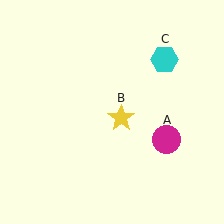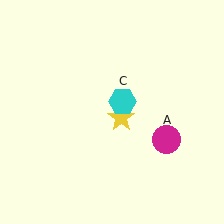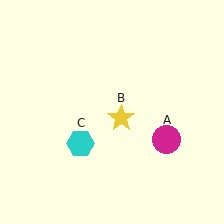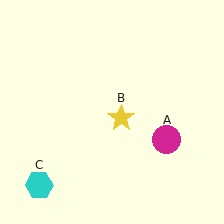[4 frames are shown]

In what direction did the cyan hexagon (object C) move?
The cyan hexagon (object C) moved down and to the left.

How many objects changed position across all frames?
1 object changed position: cyan hexagon (object C).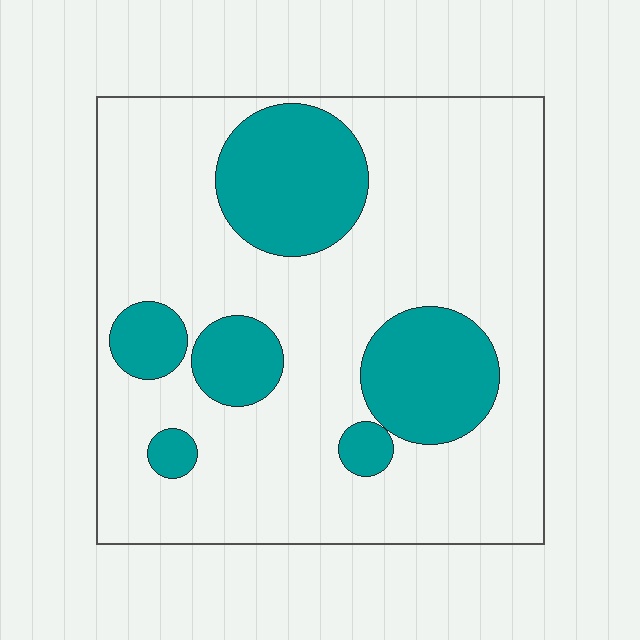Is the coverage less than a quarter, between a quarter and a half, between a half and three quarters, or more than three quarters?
Less than a quarter.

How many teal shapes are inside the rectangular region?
6.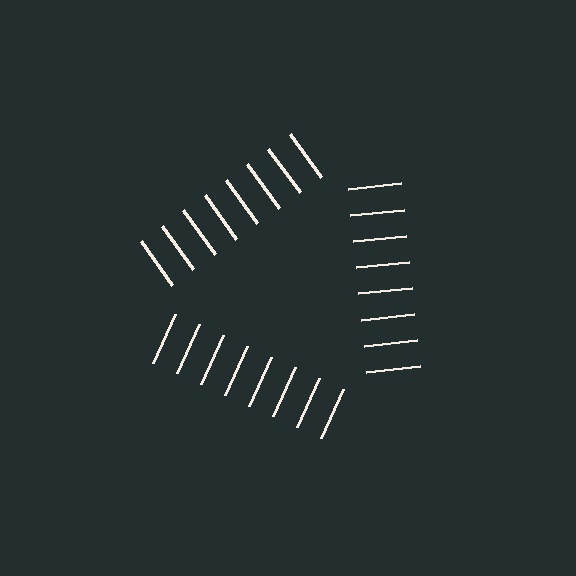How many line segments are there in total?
24 — 8 along each of the 3 edges.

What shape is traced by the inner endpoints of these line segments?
An illusory triangle — the line segments terminate on its edges but no continuous stroke is drawn.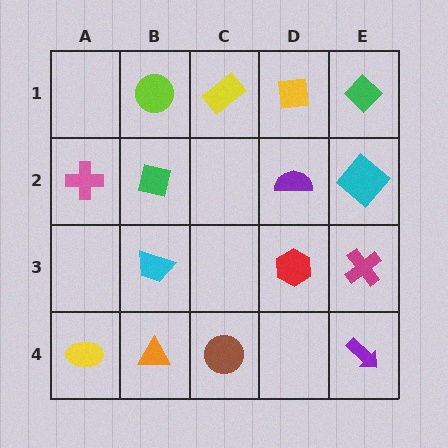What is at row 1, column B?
A lime circle.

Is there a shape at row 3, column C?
No, that cell is empty.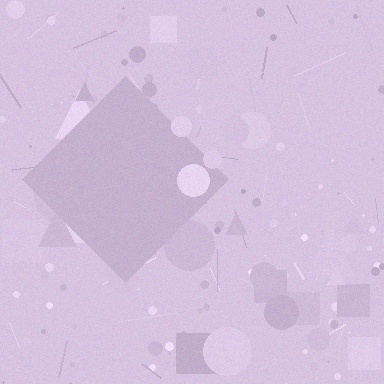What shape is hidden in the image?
A diamond is hidden in the image.